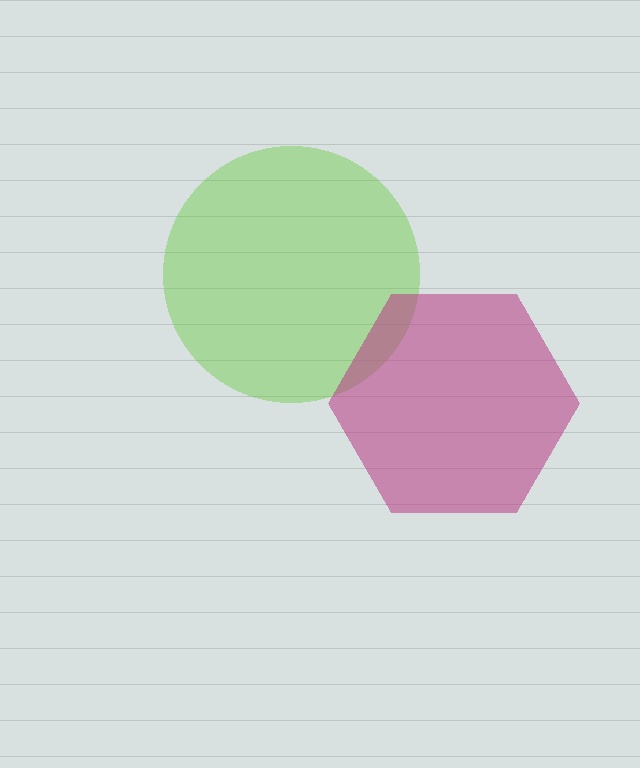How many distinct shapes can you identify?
There are 2 distinct shapes: a lime circle, a magenta hexagon.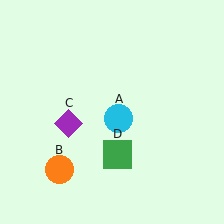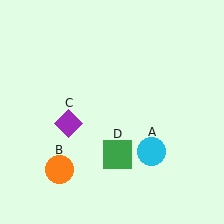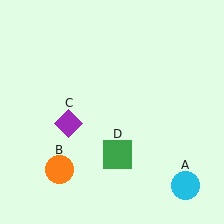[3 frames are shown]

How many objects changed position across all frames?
1 object changed position: cyan circle (object A).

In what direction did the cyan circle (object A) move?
The cyan circle (object A) moved down and to the right.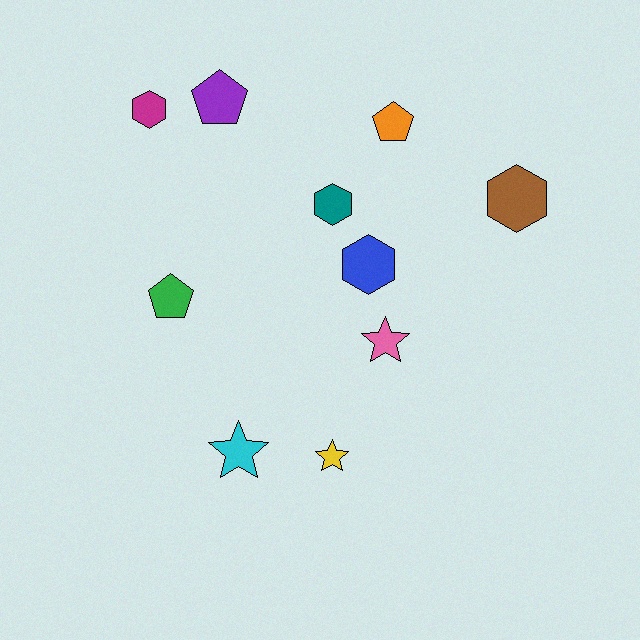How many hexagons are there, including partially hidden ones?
There are 4 hexagons.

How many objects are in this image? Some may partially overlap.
There are 10 objects.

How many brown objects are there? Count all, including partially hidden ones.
There is 1 brown object.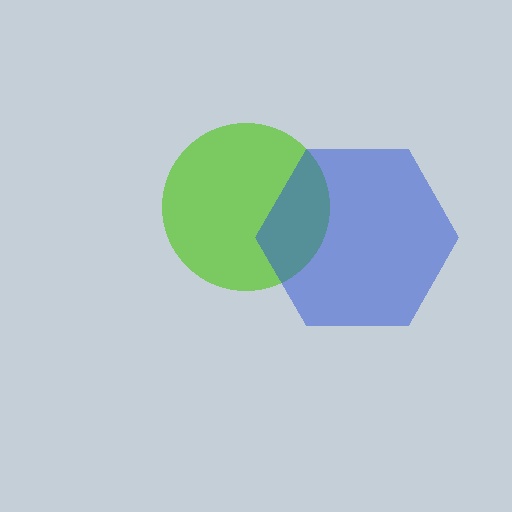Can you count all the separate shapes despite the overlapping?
Yes, there are 2 separate shapes.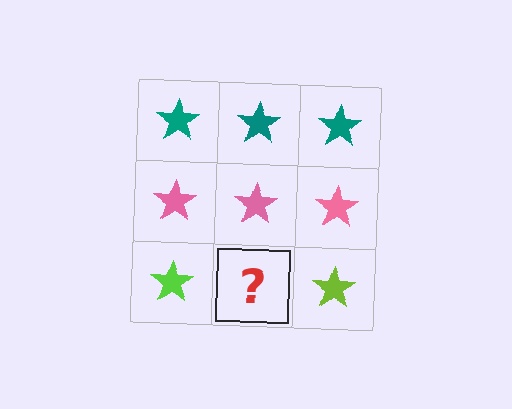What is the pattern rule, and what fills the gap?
The rule is that each row has a consistent color. The gap should be filled with a lime star.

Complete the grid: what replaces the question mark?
The question mark should be replaced with a lime star.